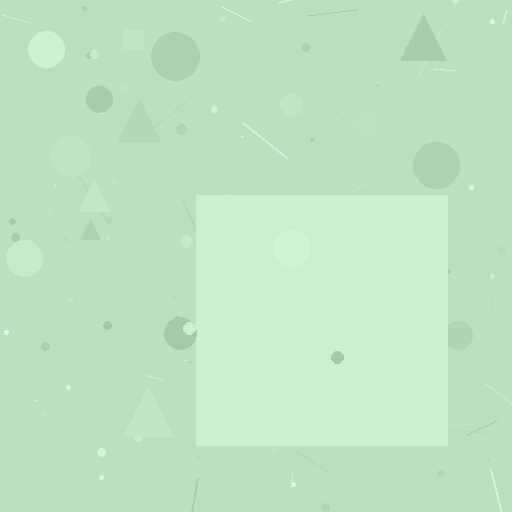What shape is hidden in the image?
A square is hidden in the image.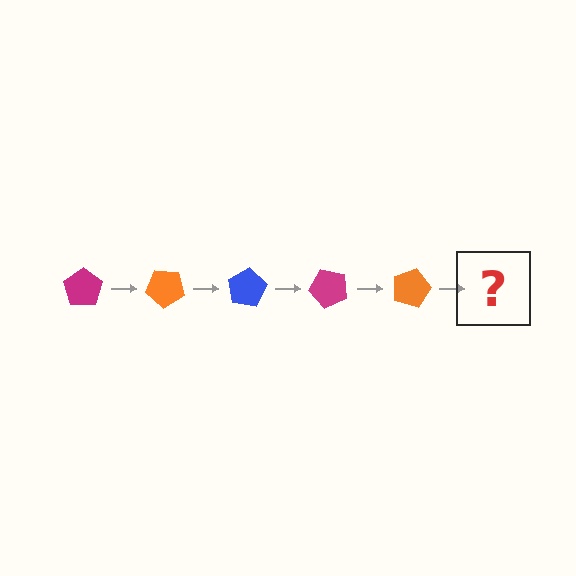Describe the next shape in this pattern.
It should be a blue pentagon, rotated 200 degrees from the start.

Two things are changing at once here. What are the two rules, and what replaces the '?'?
The two rules are that it rotates 40 degrees each step and the color cycles through magenta, orange, and blue. The '?' should be a blue pentagon, rotated 200 degrees from the start.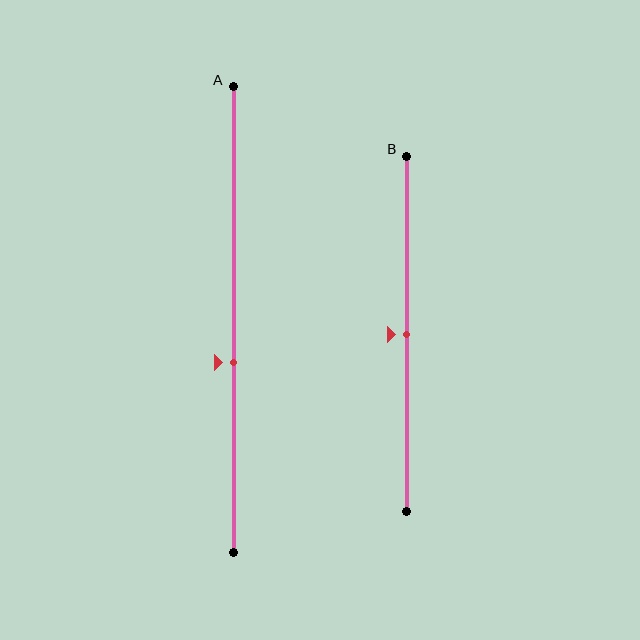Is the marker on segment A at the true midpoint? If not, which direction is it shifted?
No, the marker on segment A is shifted downward by about 9% of the segment length.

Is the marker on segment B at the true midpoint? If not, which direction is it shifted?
Yes, the marker on segment B is at the true midpoint.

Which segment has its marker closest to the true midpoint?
Segment B has its marker closest to the true midpoint.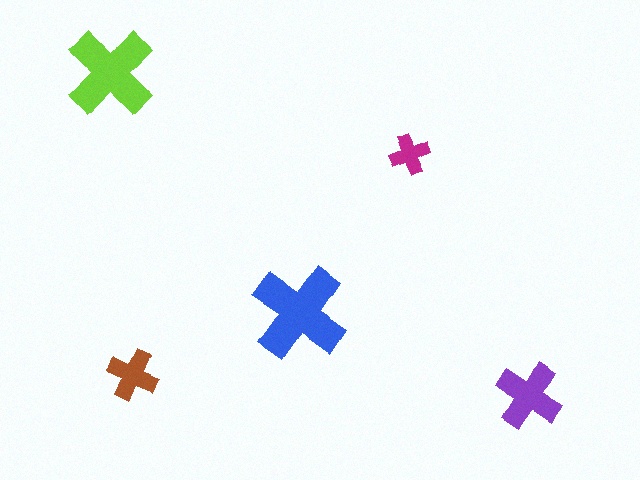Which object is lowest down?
The purple cross is bottommost.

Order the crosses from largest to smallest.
the blue one, the lime one, the purple one, the brown one, the magenta one.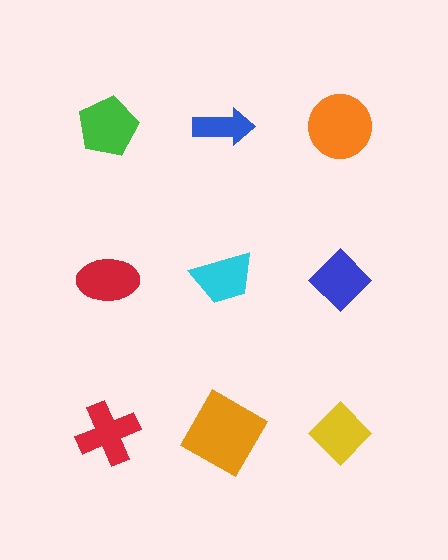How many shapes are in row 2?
3 shapes.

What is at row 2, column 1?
A red ellipse.